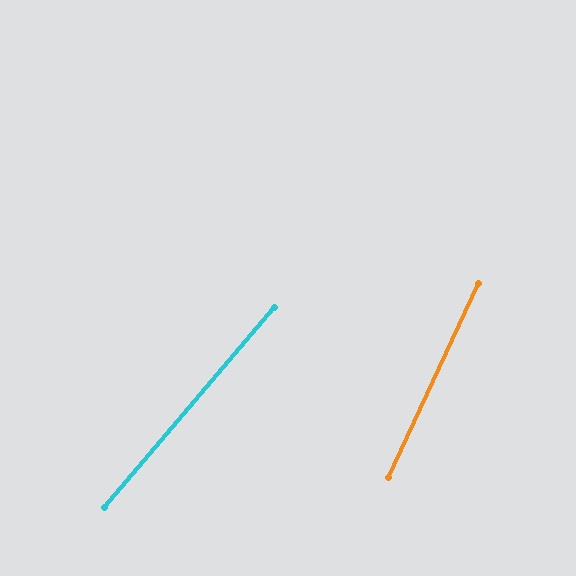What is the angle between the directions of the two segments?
Approximately 16 degrees.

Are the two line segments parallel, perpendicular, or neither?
Neither parallel nor perpendicular — they differ by about 16°.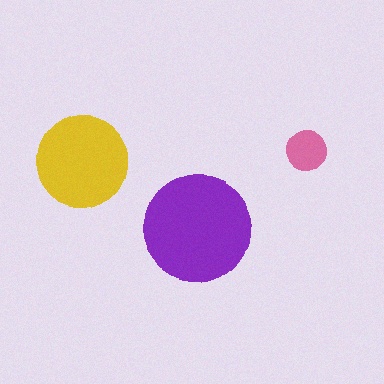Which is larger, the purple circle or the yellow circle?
The purple one.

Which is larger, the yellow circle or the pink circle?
The yellow one.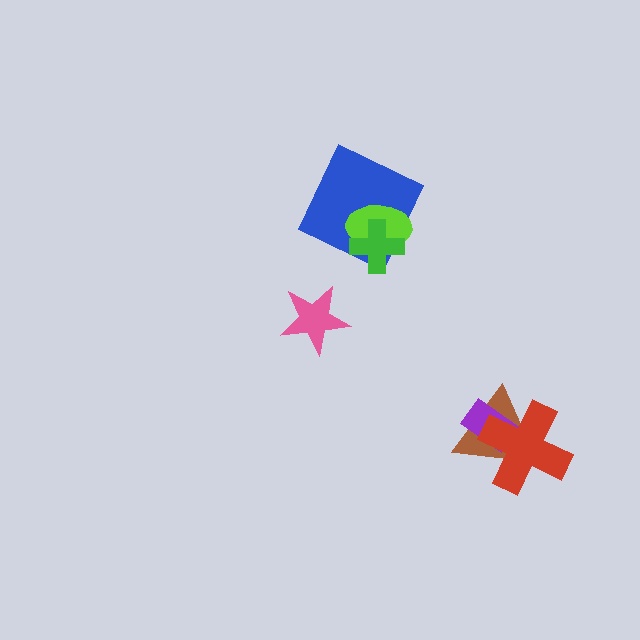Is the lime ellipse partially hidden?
Yes, it is partially covered by another shape.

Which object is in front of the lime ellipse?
The green cross is in front of the lime ellipse.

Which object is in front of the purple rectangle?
The red cross is in front of the purple rectangle.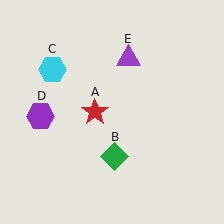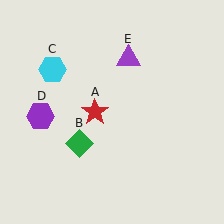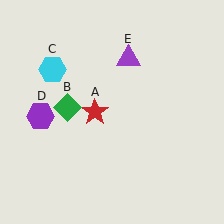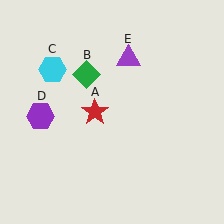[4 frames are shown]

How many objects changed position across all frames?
1 object changed position: green diamond (object B).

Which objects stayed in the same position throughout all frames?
Red star (object A) and cyan hexagon (object C) and purple hexagon (object D) and purple triangle (object E) remained stationary.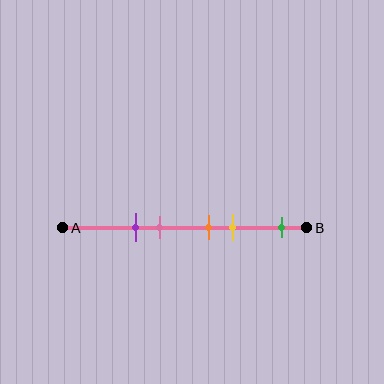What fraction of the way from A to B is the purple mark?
The purple mark is approximately 30% (0.3) of the way from A to B.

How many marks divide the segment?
There are 5 marks dividing the segment.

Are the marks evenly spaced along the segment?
No, the marks are not evenly spaced.